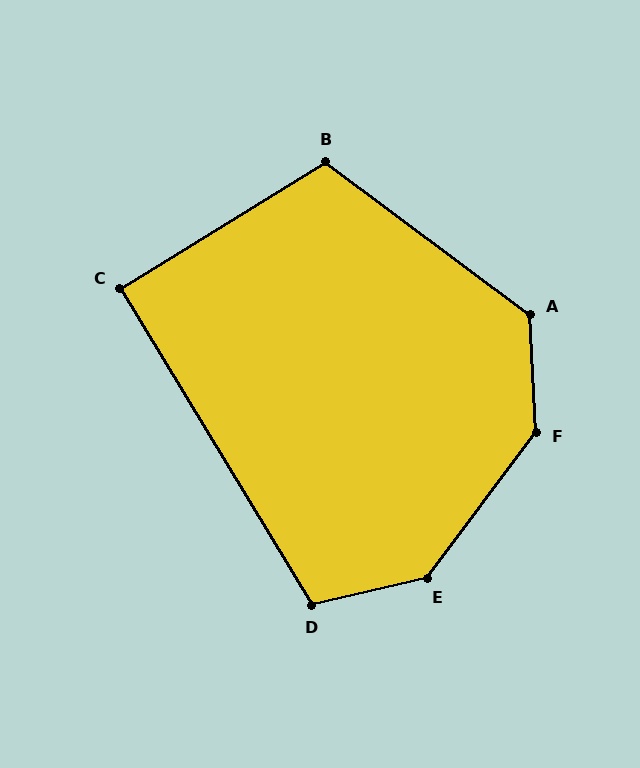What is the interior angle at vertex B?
Approximately 112 degrees (obtuse).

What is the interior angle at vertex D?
Approximately 108 degrees (obtuse).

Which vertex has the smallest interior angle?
C, at approximately 90 degrees.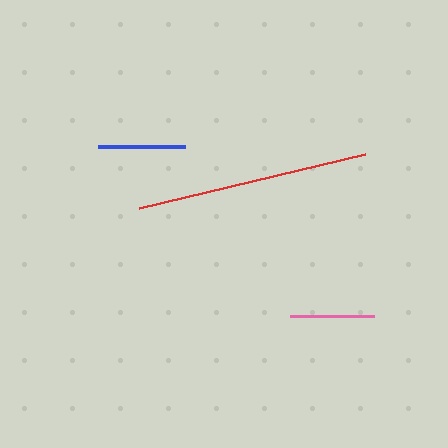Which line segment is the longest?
The red line is the longest at approximately 232 pixels.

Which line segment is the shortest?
The pink line is the shortest at approximately 85 pixels.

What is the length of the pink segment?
The pink segment is approximately 85 pixels long.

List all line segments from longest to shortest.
From longest to shortest: red, blue, pink.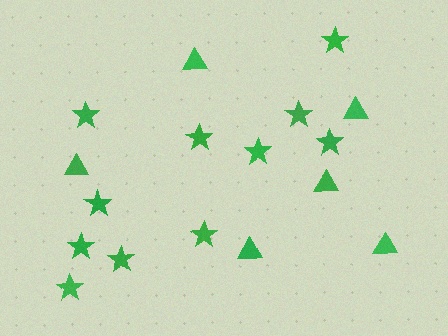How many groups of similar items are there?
There are 2 groups: one group of stars (11) and one group of triangles (6).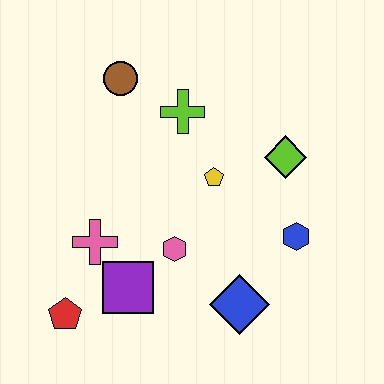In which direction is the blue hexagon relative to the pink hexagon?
The blue hexagon is to the right of the pink hexagon.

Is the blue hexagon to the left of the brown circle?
No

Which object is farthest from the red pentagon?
The lime diamond is farthest from the red pentagon.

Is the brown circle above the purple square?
Yes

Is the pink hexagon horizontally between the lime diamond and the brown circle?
Yes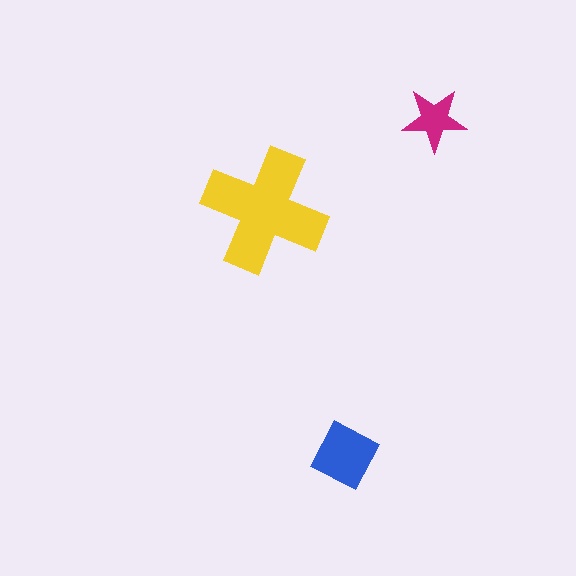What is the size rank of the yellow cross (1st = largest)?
1st.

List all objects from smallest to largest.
The magenta star, the blue square, the yellow cross.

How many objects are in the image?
There are 3 objects in the image.